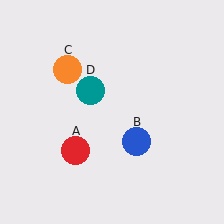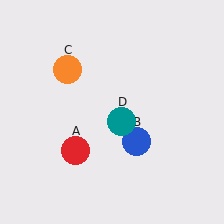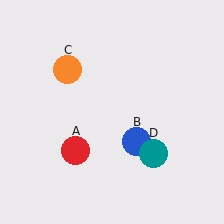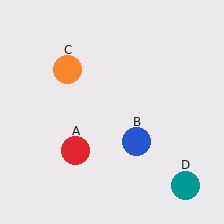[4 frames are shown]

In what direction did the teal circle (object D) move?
The teal circle (object D) moved down and to the right.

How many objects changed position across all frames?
1 object changed position: teal circle (object D).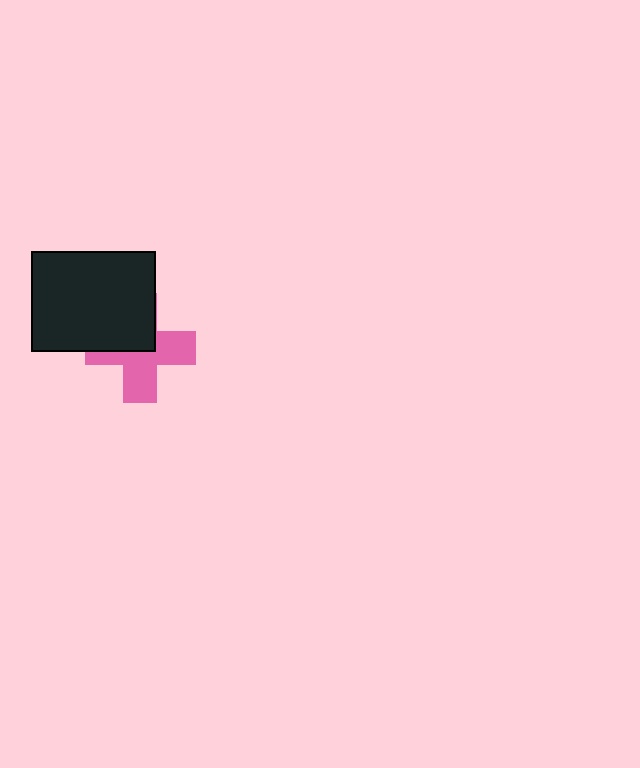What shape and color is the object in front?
The object in front is a black rectangle.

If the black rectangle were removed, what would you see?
You would see the complete pink cross.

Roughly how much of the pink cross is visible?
About half of it is visible (roughly 59%).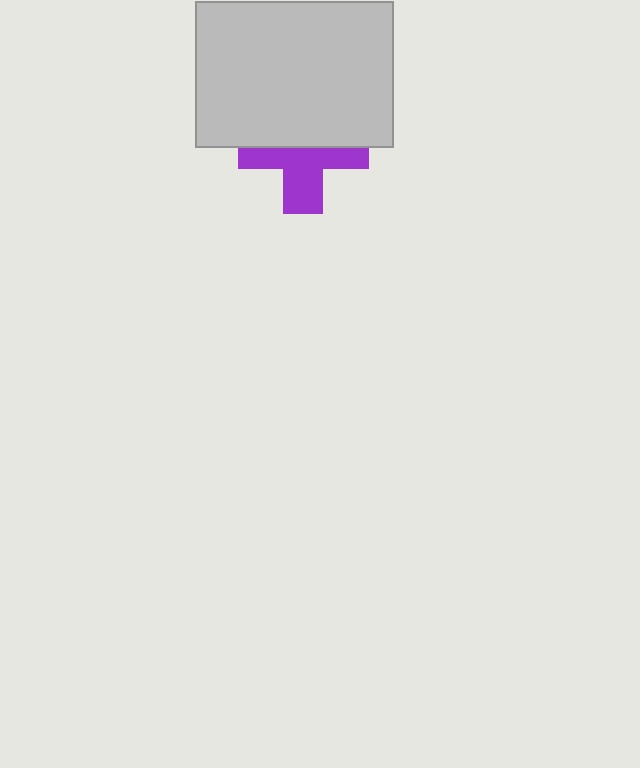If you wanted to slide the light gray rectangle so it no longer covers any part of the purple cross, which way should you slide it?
Slide it up — that is the most direct way to separate the two shapes.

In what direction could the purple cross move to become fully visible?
The purple cross could move down. That would shift it out from behind the light gray rectangle entirely.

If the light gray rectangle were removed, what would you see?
You would see the complete purple cross.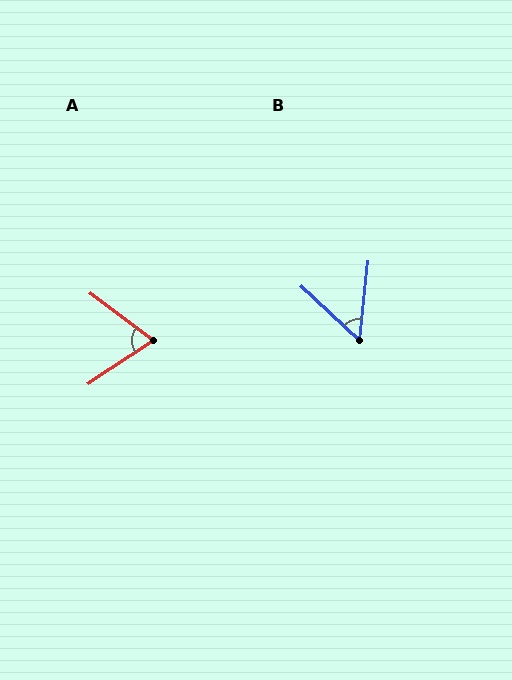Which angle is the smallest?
B, at approximately 53 degrees.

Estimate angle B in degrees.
Approximately 53 degrees.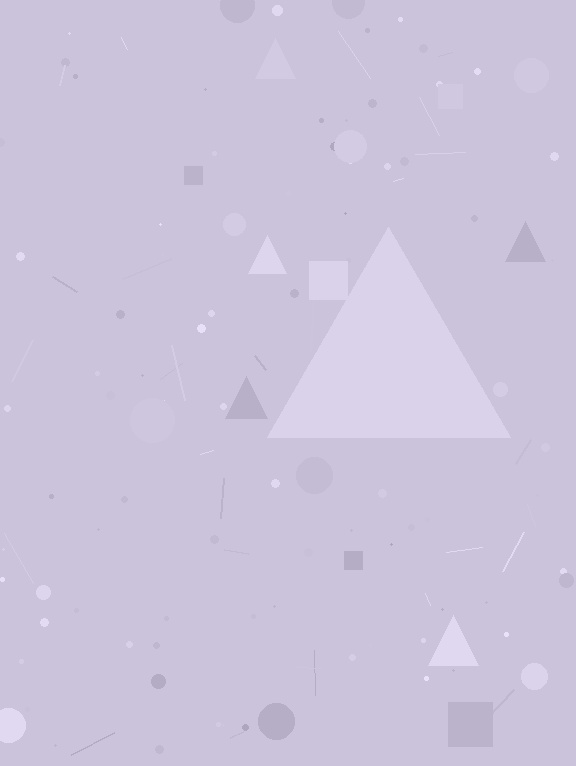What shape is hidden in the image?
A triangle is hidden in the image.